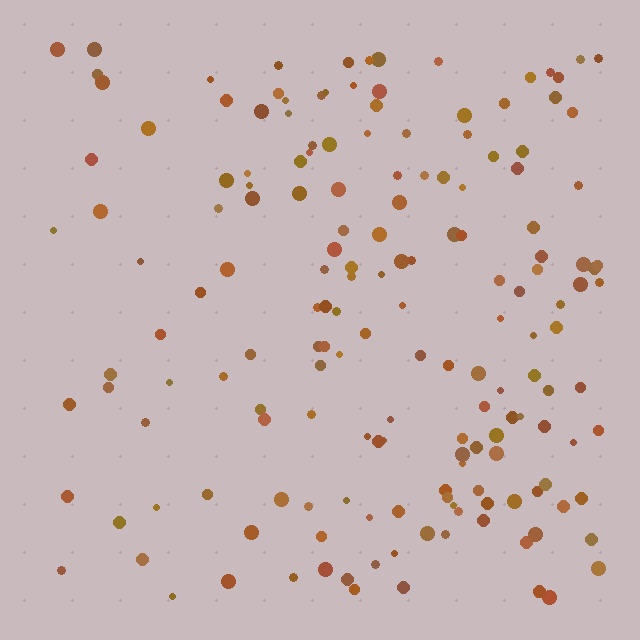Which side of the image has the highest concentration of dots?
The right.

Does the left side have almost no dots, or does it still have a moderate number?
Still a moderate number, just noticeably fewer than the right.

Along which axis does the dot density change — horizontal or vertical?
Horizontal.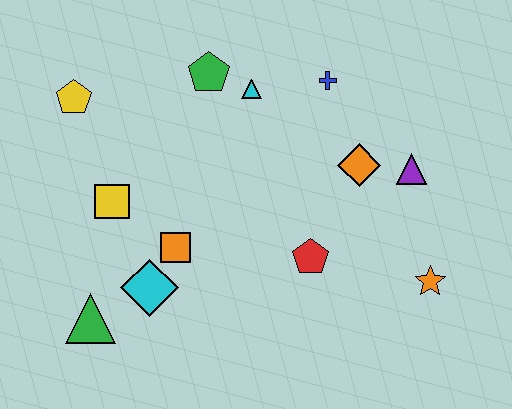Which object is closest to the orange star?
The purple triangle is closest to the orange star.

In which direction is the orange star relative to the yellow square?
The orange star is to the right of the yellow square.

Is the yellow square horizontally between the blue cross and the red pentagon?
No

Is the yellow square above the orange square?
Yes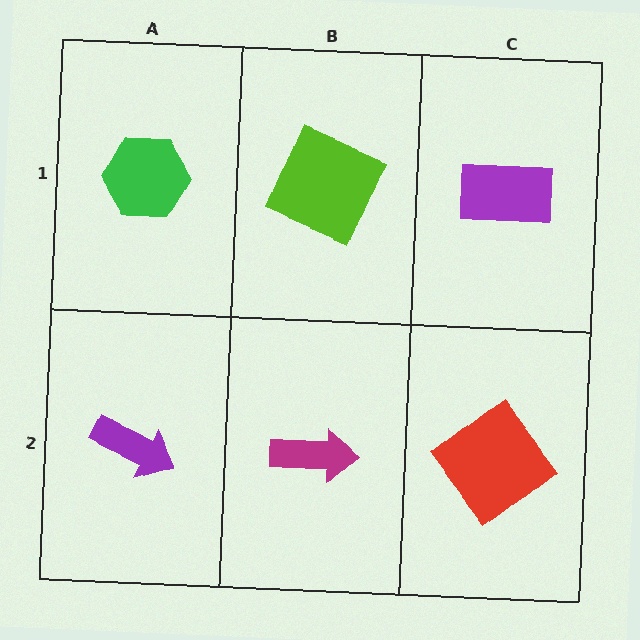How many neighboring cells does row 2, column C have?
2.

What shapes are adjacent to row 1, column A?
A purple arrow (row 2, column A), a lime square (row 1, column B).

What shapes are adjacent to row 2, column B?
A lime square (row 1, column B), a purple arrow (row 2, column A), a red diamond (row 2, column C).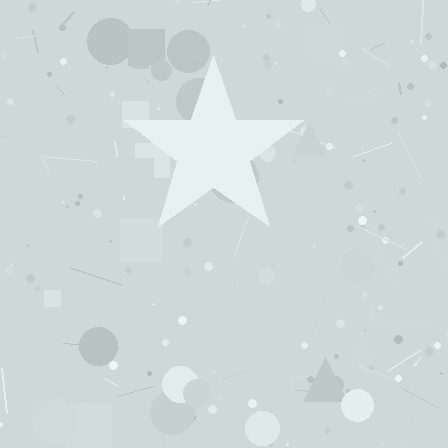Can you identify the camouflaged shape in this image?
The camouflaged shape is a star.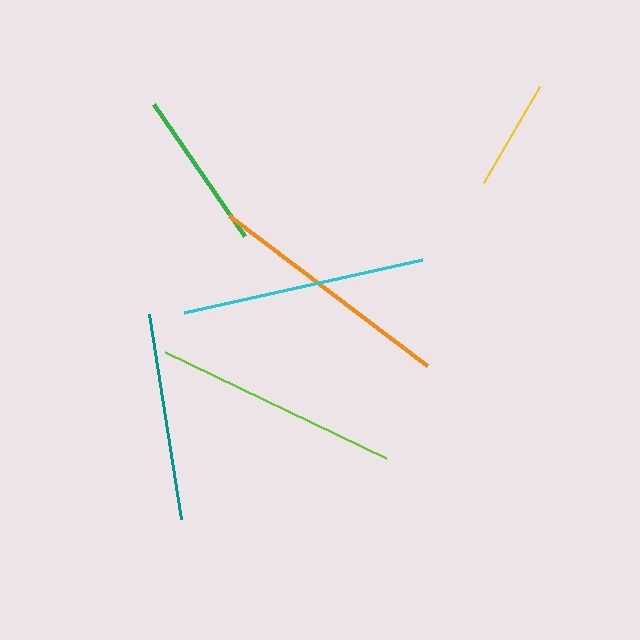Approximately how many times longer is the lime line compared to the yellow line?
The lime line is approximately 2.2 times the length of the yellow line.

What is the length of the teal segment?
The teal segment is approximately 207 pixels long.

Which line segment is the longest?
The orange line is the longest at approximately 248 pixels.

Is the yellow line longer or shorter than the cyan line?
The cyan line is longer than the yellow line.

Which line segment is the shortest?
The yellow line is the shortest at approximately 111 pixels.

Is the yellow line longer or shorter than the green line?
The green line is longer than the yellow line.